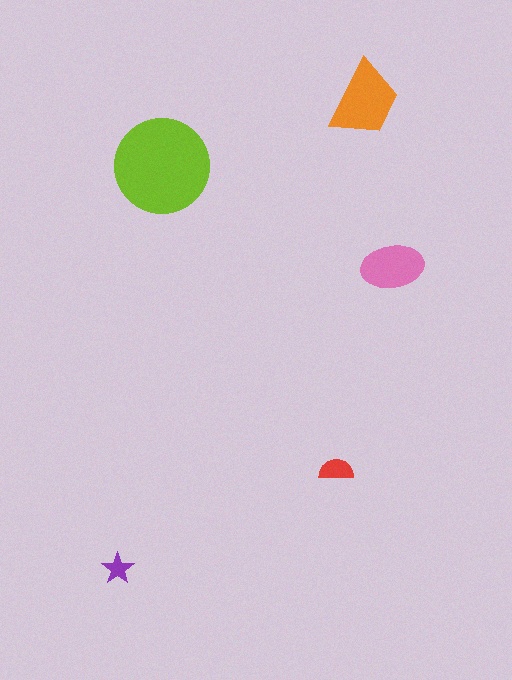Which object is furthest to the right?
The pink ellipse is rightmost.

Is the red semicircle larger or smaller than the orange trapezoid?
Smaller.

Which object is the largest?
The lime circle.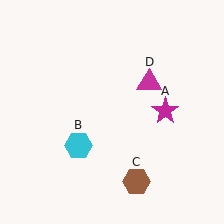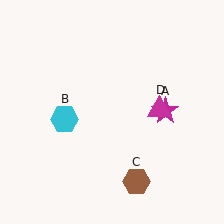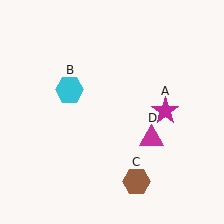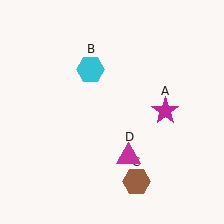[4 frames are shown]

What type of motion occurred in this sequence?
The cyan hexagon (object B), magenta triangle (object D) rotated clockwise around the center of the scene.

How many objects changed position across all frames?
2 objects changed position: cyan hexagon (object B), magenta triangle (object D).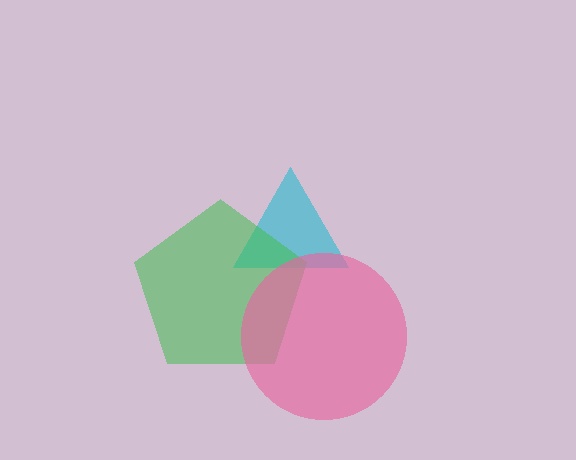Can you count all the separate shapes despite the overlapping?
Yes, there are 3 separate shapes.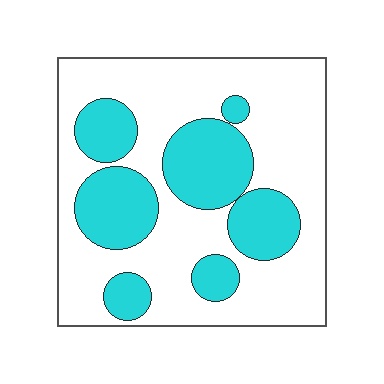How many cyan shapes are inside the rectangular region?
7.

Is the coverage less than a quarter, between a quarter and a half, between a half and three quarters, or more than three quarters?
Between a quarter and a half.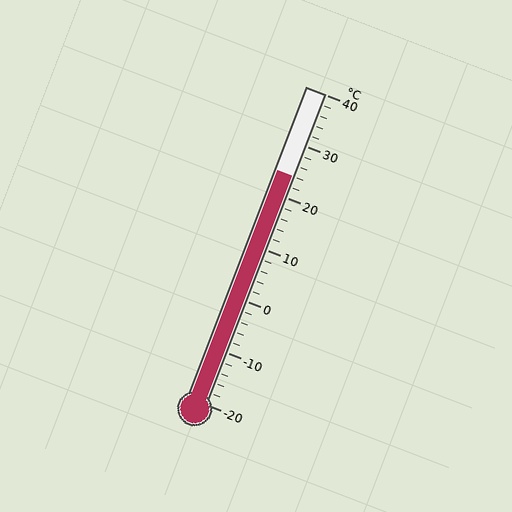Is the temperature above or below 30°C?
The temperature is below 30°C.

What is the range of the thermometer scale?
The thermometer scale ranges from -20°C to 40°C.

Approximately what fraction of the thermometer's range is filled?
The thermometer is filled to approximately 75% of its range.